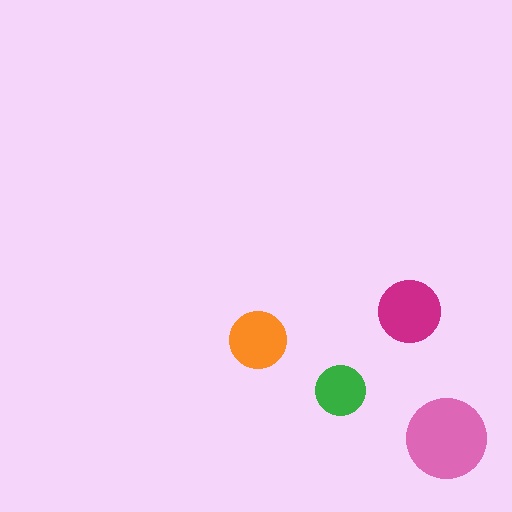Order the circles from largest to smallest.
the pink one, the magenta one, the orange one, the green one.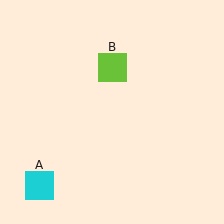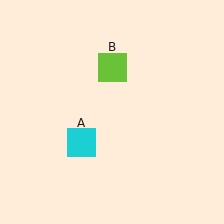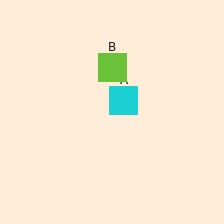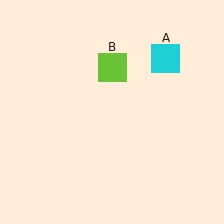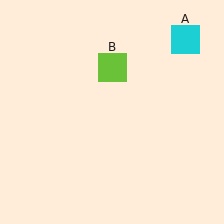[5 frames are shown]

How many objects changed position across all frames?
1 object changed position: cyan square (object A).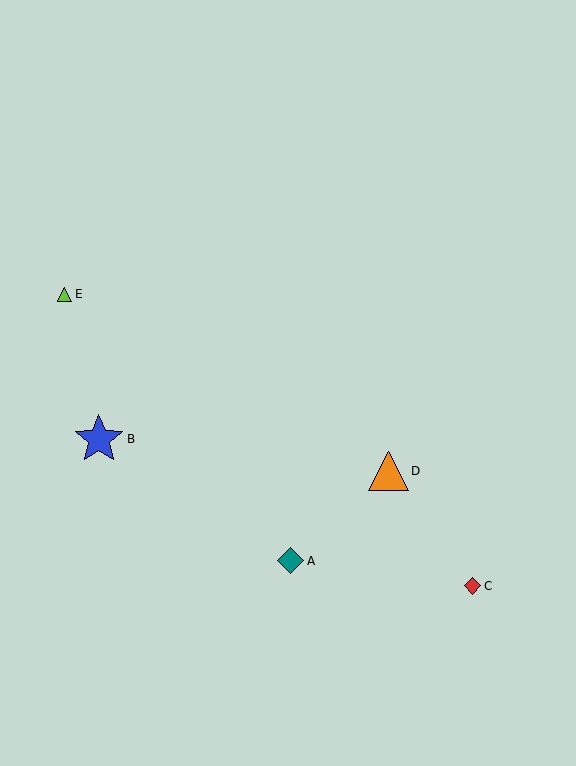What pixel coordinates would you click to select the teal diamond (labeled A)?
Click at (291, 561) to select the teal diamond A.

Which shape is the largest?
The blue star (labeled B) is the largest.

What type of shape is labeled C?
Shape C is a red diamond.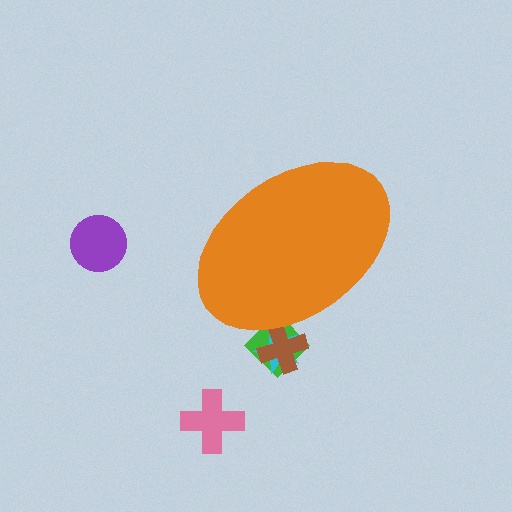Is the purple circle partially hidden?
No, the purple circle is fully visible.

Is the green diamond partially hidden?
Yes, the green diamond is partially hidden behind the orange ellipse.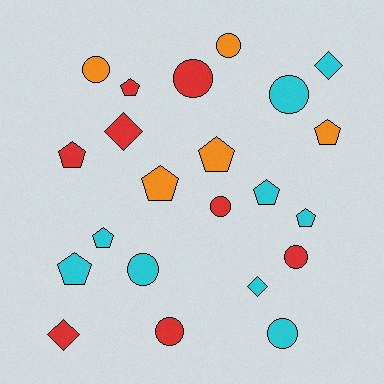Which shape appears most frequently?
Pentagon, with 9 objects.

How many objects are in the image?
There are 22 objects.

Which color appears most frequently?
Cyan, with 9 objects.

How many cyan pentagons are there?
There are 4 cyan pentagons.